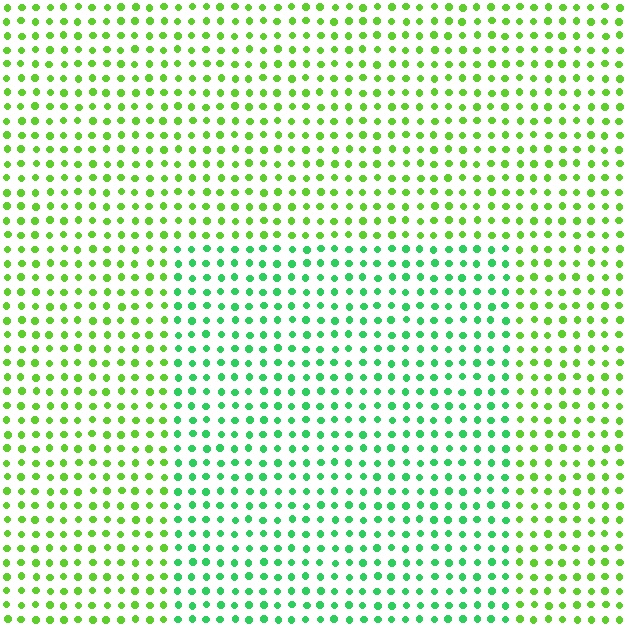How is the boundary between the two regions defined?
The boundary is defined purely by a slight shift in hue (about 36 degrees). Spacing, size, and orientation are identical on both sides.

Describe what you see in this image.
The image is filled with small lime elements in a uniform arrangement. A rectangle-shaped region is visible where the elements are tinted to a slightly different hue, forming a subtle color boundary.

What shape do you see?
I see a rectangle.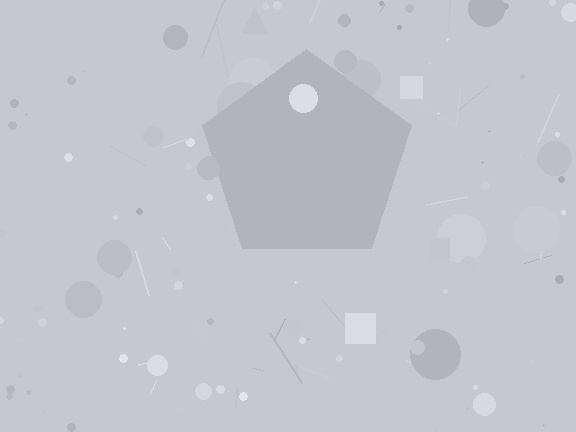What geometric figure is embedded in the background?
A pentagon is embedded in the background.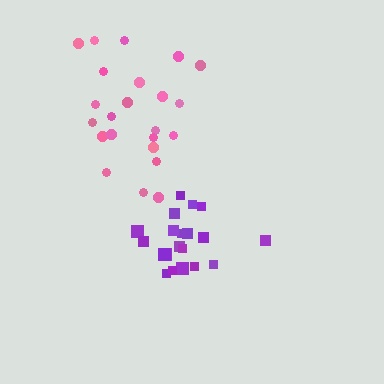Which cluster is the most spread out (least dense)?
Pink.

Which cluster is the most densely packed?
Purple.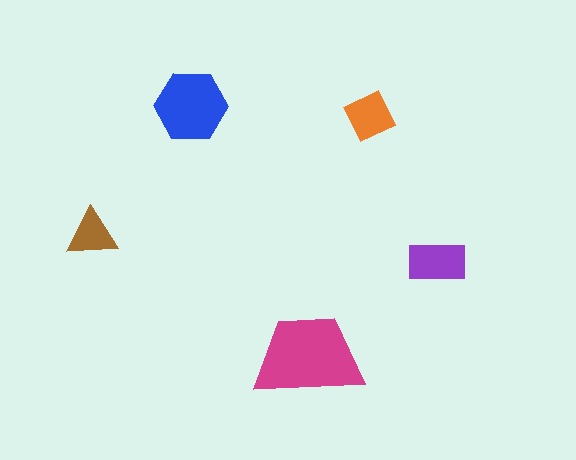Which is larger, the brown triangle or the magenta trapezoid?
The magenta trapezoid.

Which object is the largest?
The magenta trapezoid.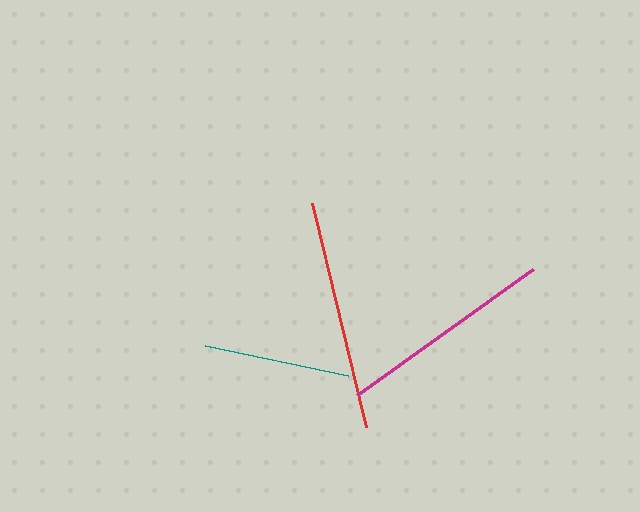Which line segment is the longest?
The red line is the longest at approximately 230 pixels.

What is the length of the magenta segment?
The magenta segment is approximately 217 pixels long.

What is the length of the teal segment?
The teal segment is approximately 146 pixels long.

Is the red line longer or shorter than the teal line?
The red line is longer than the teal line.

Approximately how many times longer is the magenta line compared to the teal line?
The magenta line is approximately 1.5 times the length of the teal line.